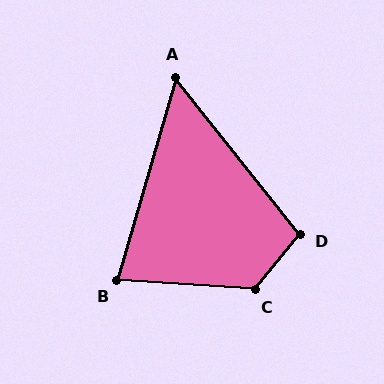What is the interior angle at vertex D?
Approximately 102 degrees (obtuse).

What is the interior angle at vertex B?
Approximately 78 degrees (acute).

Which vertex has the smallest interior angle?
A, at approximately 55 degrees.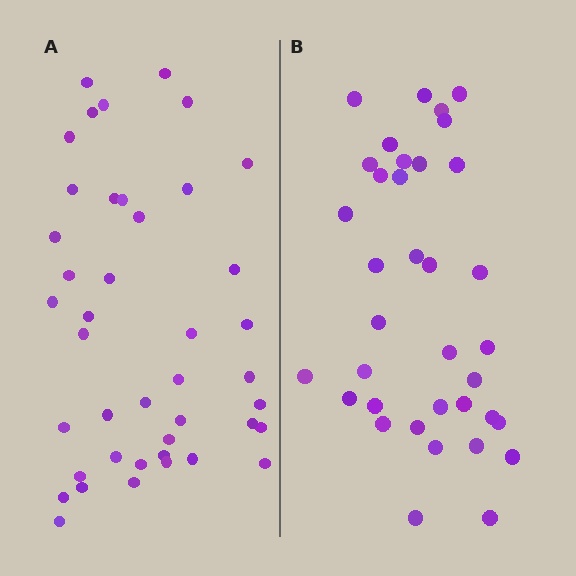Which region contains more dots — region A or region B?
Region A (the left region) has more dots.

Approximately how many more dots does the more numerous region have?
Region A has about 6 more dots than region B.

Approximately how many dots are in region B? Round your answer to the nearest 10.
About 40 dots. (The exact count is 36, which rounds to 40.)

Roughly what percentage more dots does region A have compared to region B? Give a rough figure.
About 15% more.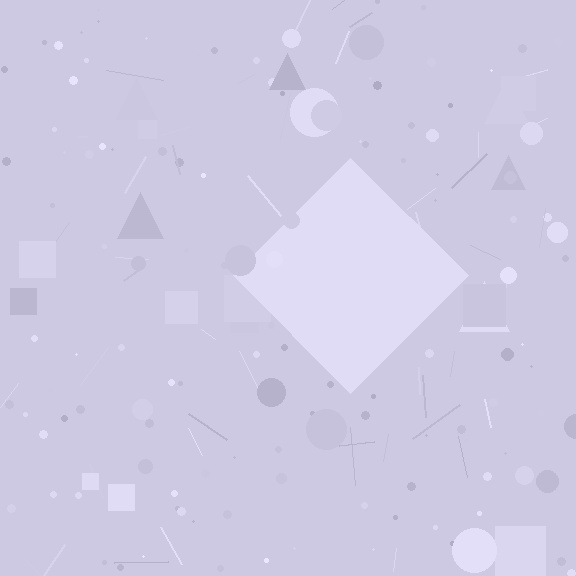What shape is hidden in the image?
A diamond is hidden in the image.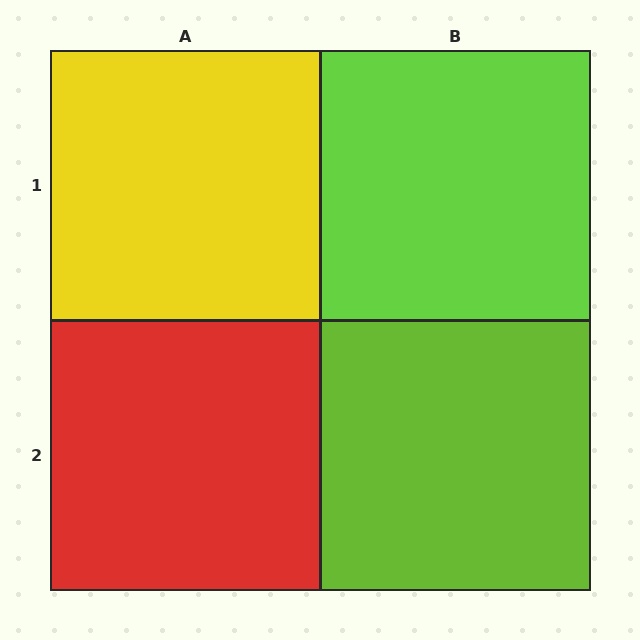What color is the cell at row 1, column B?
Lime.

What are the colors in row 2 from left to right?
Red, lime.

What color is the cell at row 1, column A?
Yellow.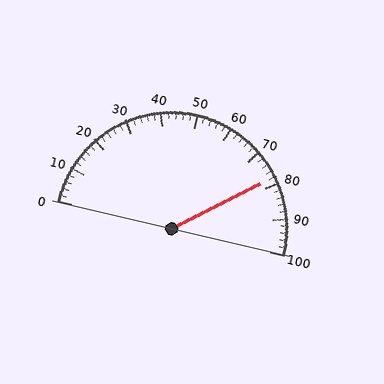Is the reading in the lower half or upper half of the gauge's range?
The reading is in the upper half of the range (0 to 100).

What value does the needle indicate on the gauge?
The needle indicates approximately 78.